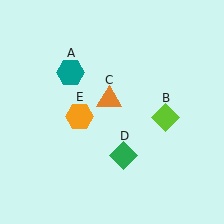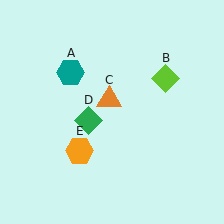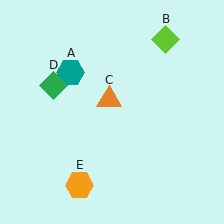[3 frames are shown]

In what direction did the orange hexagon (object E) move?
The orange hexagon (object E) moved down.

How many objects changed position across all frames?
3 objects changed position: lime diamond (object B), green diamond (object D), orange hexagon (object E).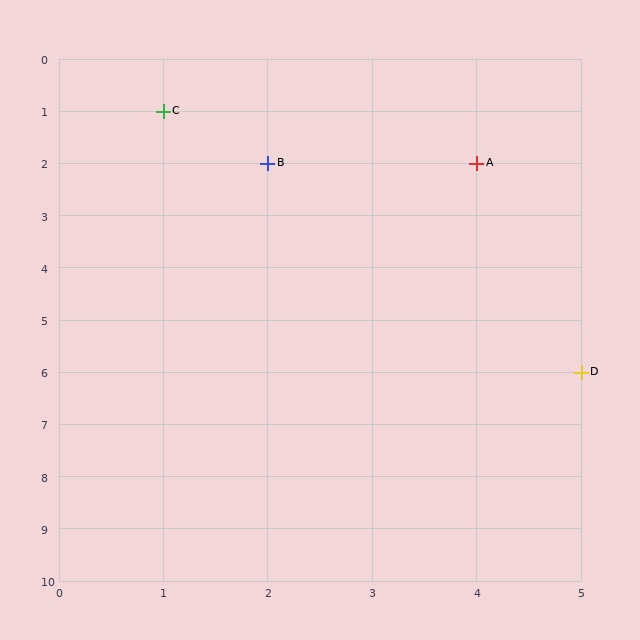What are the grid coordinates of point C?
Point C is at grid coordinates (1, 1).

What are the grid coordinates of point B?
Point B is at grid coordinates (2, 2).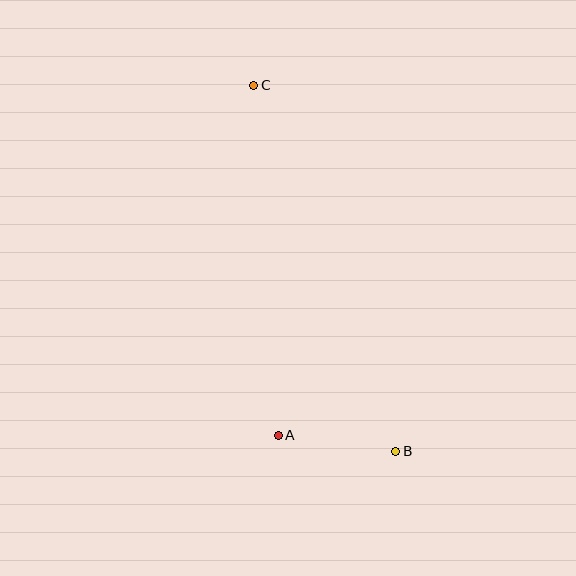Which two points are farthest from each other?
Points B and C are farthest from each other.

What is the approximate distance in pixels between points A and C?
The distance between A and C is approximately 351 pixels.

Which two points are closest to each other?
Points A and B are closest to each other.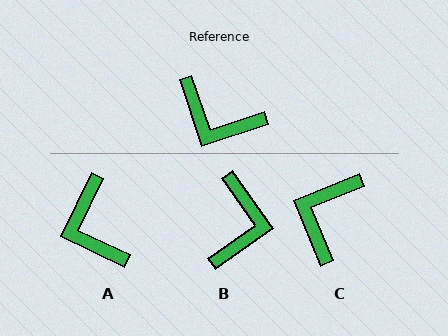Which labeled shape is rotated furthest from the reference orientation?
B, about 106 degrees away.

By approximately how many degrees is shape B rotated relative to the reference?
Approximately 106 degrees counter-clockwise.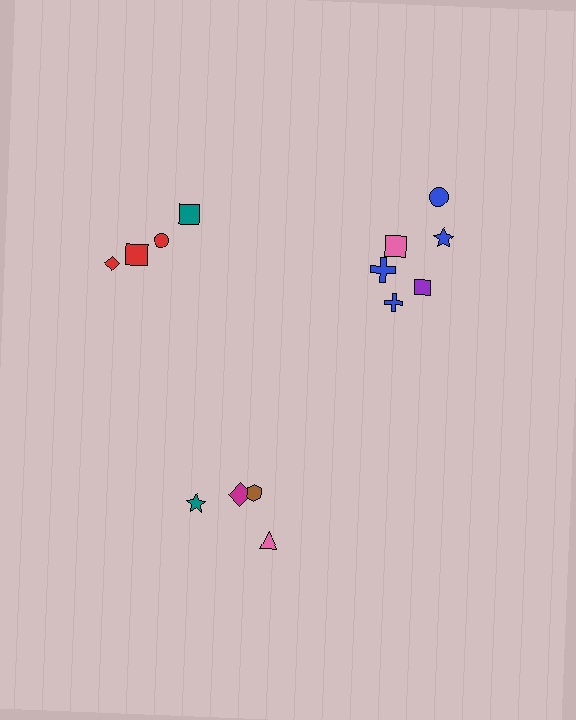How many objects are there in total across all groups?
There are 14 objects.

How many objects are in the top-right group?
There are 6 objects.